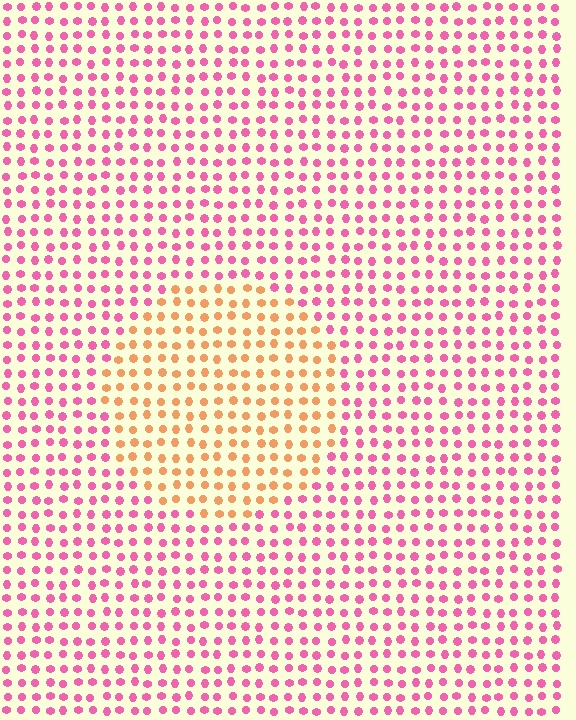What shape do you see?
I see a circle.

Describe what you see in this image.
The image is filled with small pink elements in a uniform arrangement. A circle-shaped region is visible where the elements are tinted to a slightly different hue, forming a subtle color boundary.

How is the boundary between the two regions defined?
The boundary is defined purely by a slight shift in hue (about 57 degrees). Spacing, size, and orientation are identical on both sides.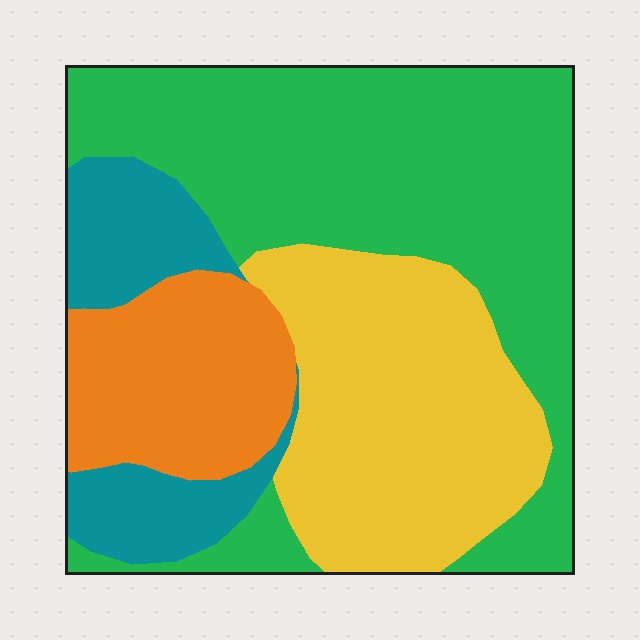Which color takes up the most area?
Green, at roughly 45%.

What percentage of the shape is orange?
Orange takes up about one sixth (1/6) of the shape.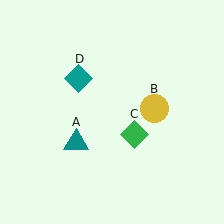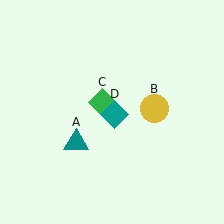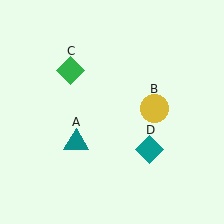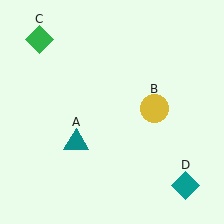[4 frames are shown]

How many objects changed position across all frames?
2 objects changed position: green diamond (object C), teal diamond (object D).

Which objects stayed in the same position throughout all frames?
Teal triangle (object A) and yellow circle (object B) remained stationary.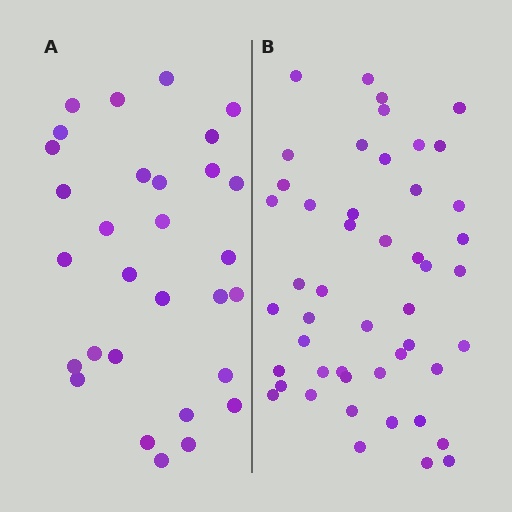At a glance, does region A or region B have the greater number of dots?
Region B (the right region) has more dots.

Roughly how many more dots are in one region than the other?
Region B has approximately 20 more dots than region A.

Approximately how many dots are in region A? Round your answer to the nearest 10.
About 30 dots.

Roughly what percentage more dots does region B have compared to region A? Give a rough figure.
About 60% more.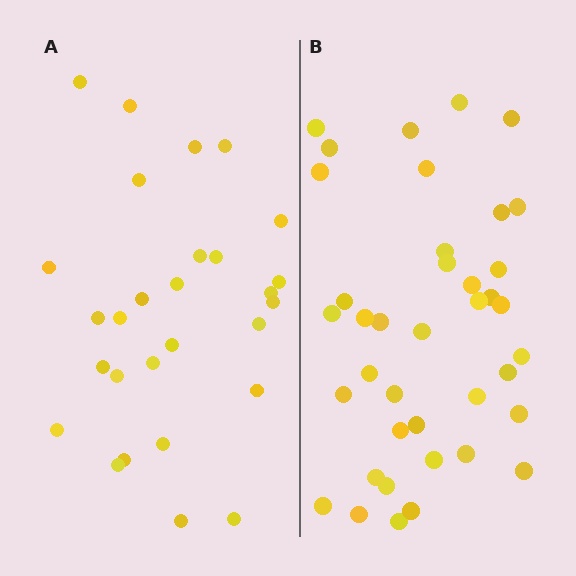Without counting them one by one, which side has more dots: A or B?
Region B (the right region) has more dots.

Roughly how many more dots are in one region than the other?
Region B has roughly 12 or so more dots than region A.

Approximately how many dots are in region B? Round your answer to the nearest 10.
About 40 dots. (The exact count is 39, which rounds to 40.)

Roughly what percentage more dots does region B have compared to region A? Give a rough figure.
About 40% more.